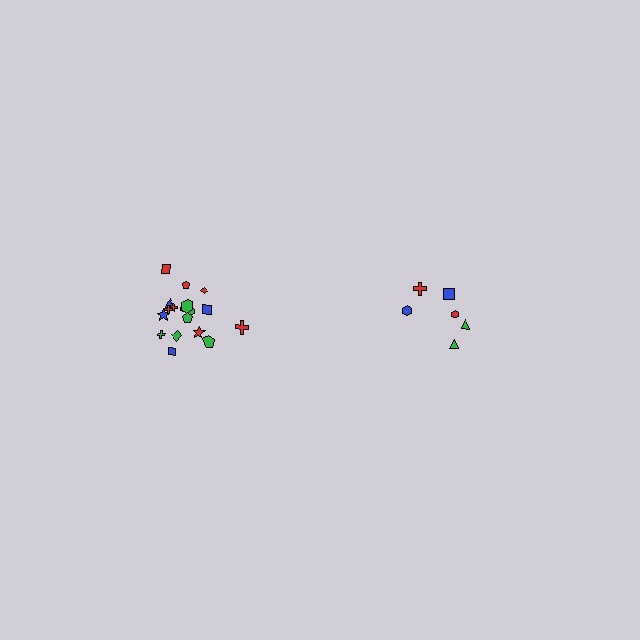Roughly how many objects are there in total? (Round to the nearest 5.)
Roughly 25 objects in total.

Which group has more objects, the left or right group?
The left group.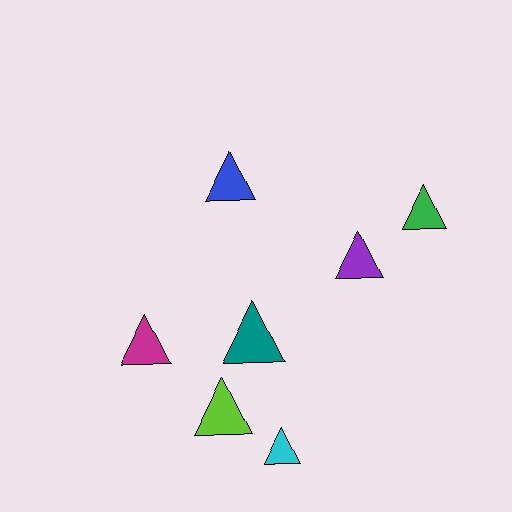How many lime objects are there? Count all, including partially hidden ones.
There is 1 lime object.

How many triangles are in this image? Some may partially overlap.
There are 7 triangles.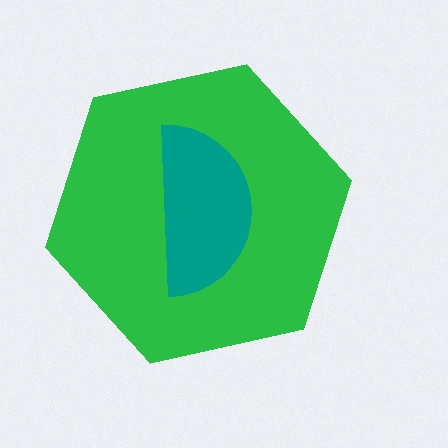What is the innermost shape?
The teal semicircle.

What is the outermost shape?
The green hexagon.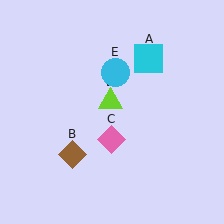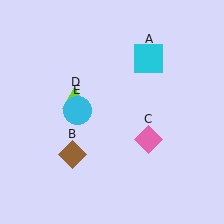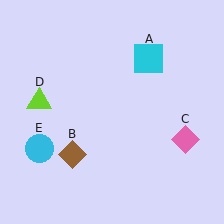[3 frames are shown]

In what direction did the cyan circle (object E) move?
The cyan circle (object E) moved down and to the left.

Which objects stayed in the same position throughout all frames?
Cyan square (object A) and brown diamond (object B) remained stationary.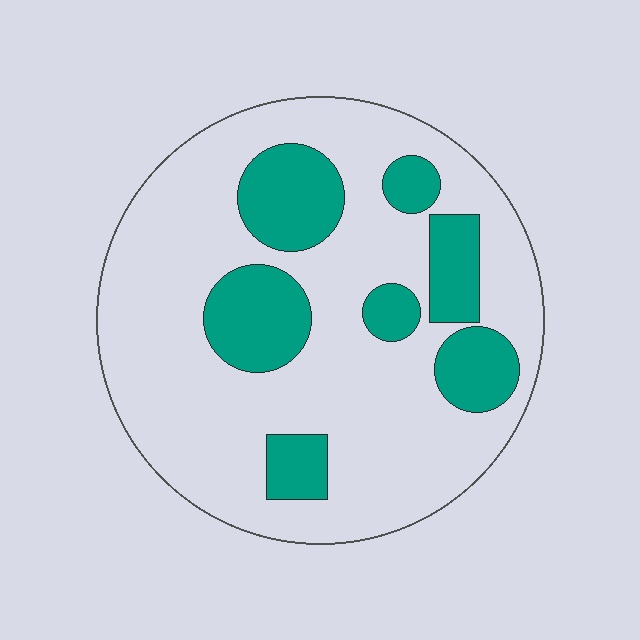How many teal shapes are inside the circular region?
7.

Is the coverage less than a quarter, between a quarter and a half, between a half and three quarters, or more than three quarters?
Less than a quarter.